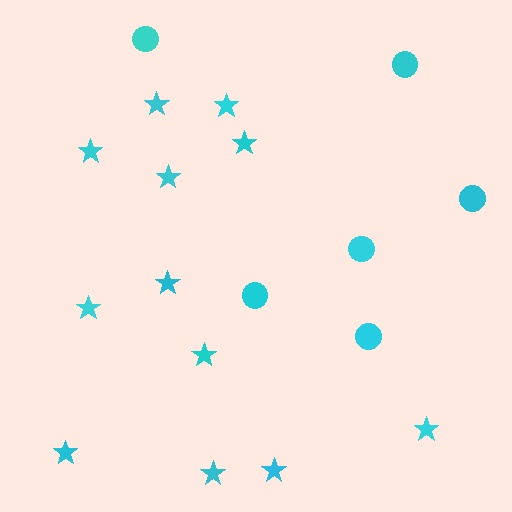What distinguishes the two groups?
There are 2 groups: one group of stars (12) and one group of circles (6).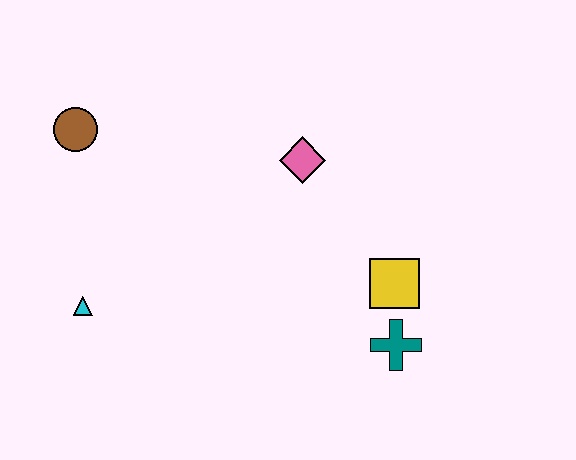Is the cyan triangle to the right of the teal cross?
No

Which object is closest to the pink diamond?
The yellow square is closest to the pink diamond.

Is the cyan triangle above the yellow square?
No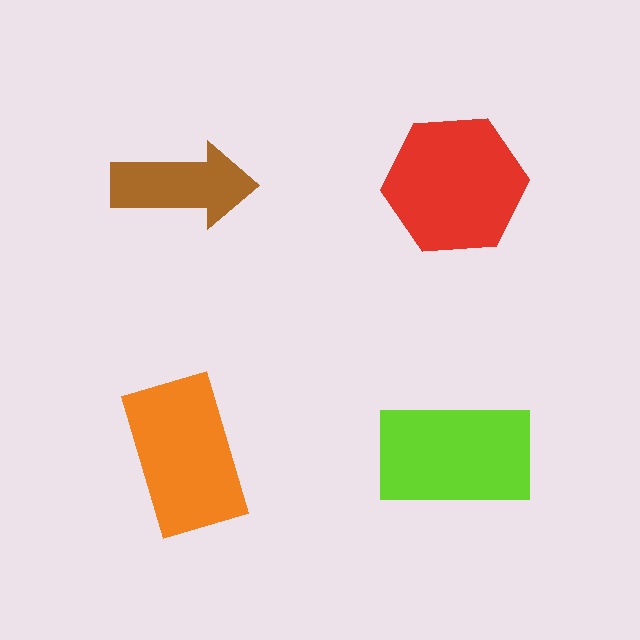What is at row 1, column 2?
A red hexagon.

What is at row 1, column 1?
A brown arrow.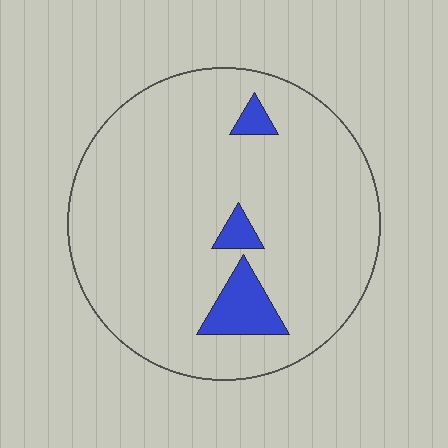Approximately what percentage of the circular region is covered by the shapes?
Approximately 10%.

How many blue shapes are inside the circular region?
3.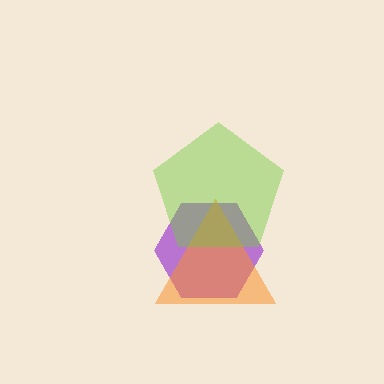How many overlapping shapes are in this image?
There are 3 overlapping shapes in the image.